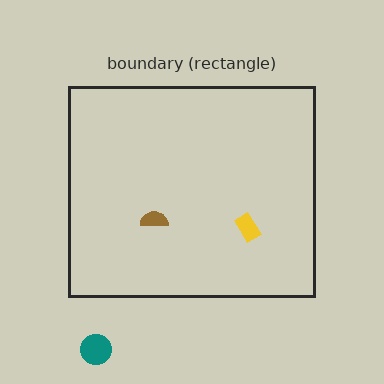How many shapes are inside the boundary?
2 inside, 1 outside.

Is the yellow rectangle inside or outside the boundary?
Inside.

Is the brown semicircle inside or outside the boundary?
Inside.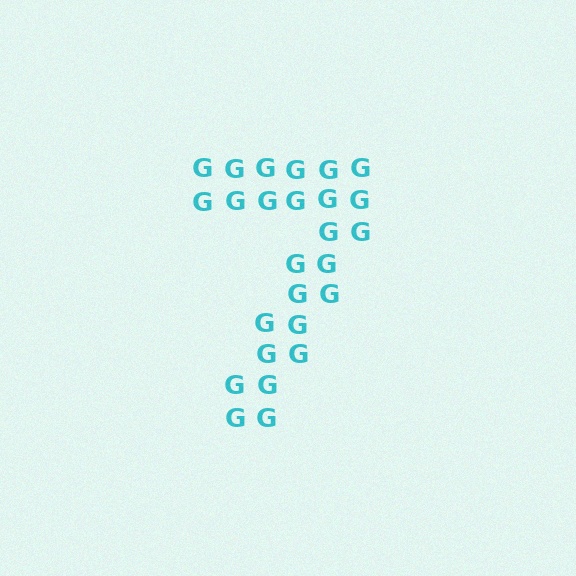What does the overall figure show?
The overall figure shows the digit 7.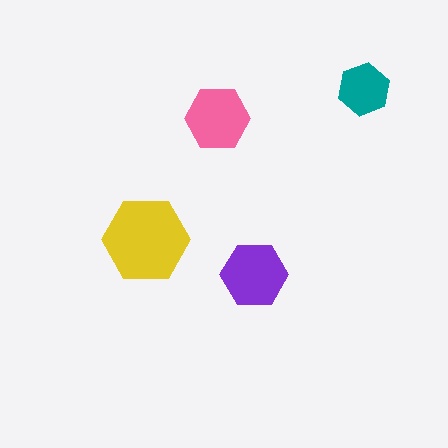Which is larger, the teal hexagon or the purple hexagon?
The purple one.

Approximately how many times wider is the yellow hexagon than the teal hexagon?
About 1.5 times wider.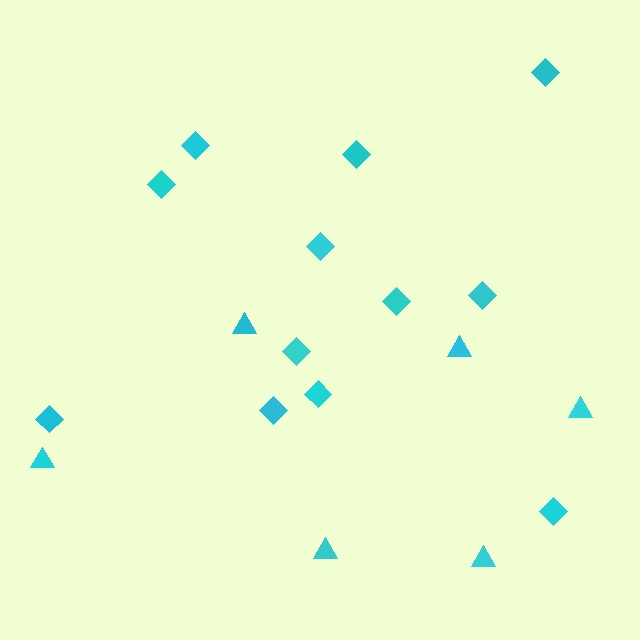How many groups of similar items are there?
There are 2 groups: one group of triangles (6) and one group of diamonds (12).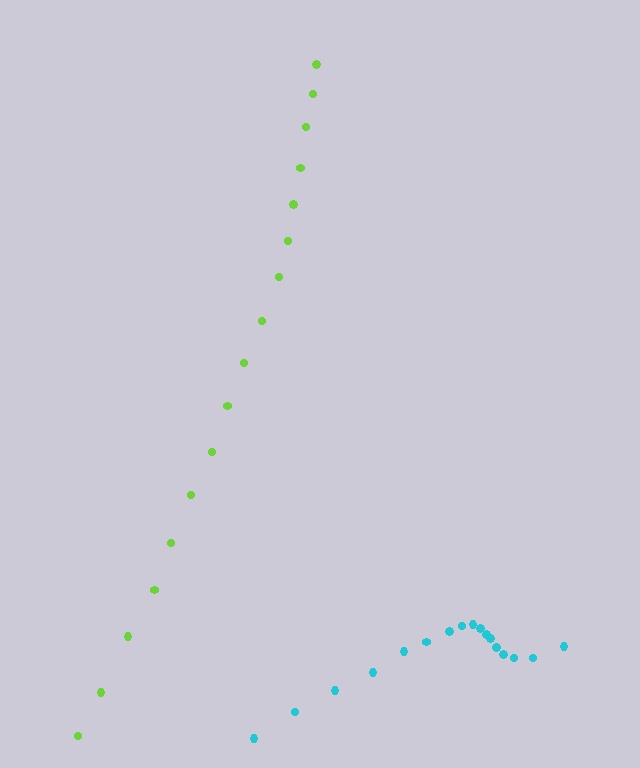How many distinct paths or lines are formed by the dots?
There are 2 distinct paths.